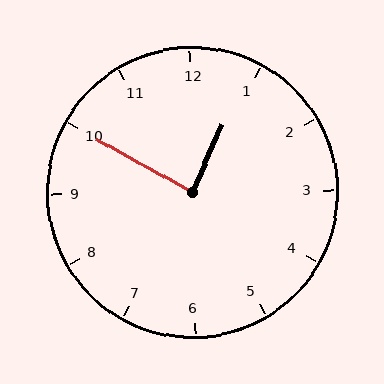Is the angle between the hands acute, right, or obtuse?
It is right.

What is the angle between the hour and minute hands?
Approximately 85 degrees.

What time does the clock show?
12:50.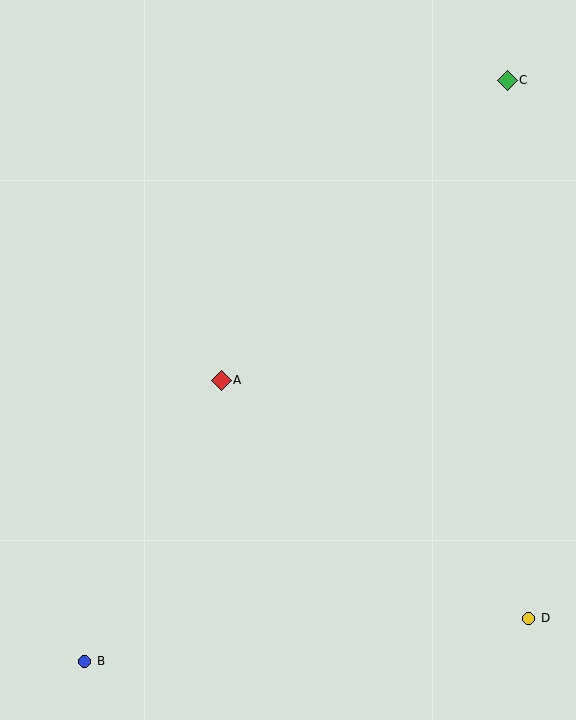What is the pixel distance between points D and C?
The distance between D and C is 538 pixels.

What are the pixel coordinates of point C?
Point C is at (507, 80).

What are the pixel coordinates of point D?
Point D is at (529, 618).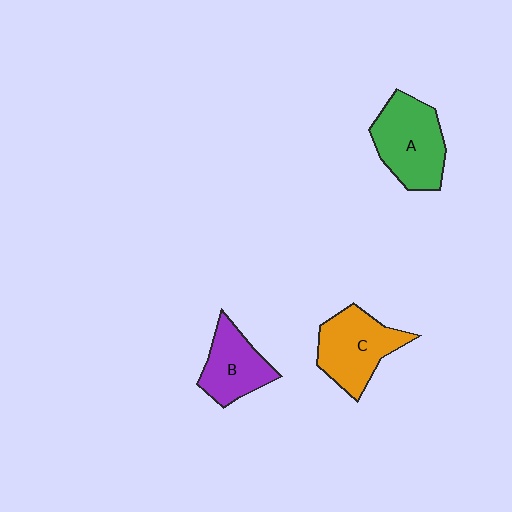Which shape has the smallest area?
Shape B (purple).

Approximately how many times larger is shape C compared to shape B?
Approximately 1.3 times.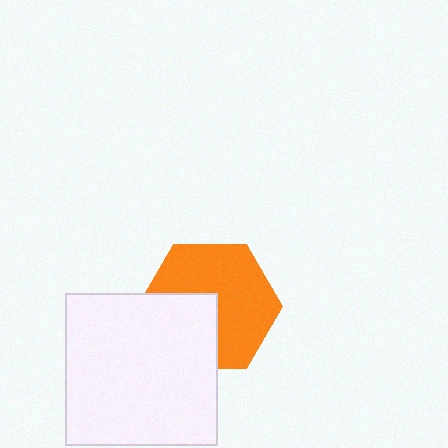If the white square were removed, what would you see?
You would see the complete orange hexagon.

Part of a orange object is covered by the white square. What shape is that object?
It is a hexagon.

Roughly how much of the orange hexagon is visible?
About half of it is visible (roughly 64%).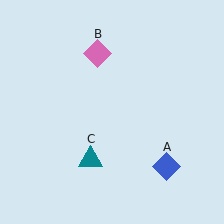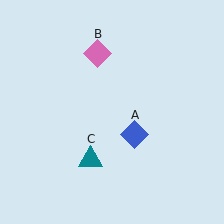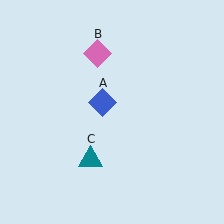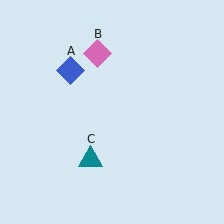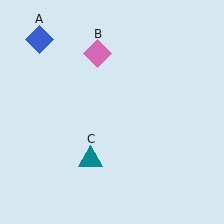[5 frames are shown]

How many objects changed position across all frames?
1 object changed position: blue diamond (object A).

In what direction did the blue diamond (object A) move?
The blue diamond (object A) moved up and to the left.